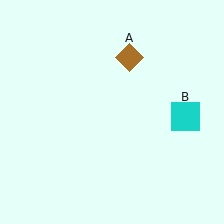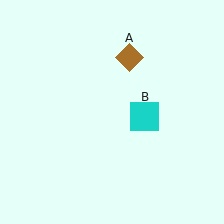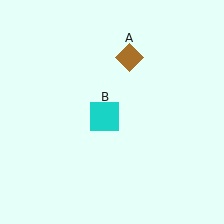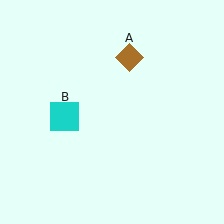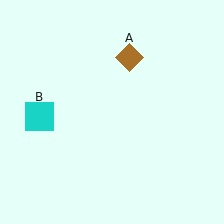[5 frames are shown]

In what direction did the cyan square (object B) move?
The cyan square (object B) moved left.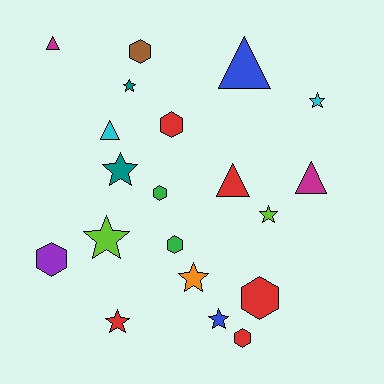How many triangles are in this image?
There are 5 triangles.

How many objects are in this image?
There are 20 objects.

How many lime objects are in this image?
There are 2 lime objects.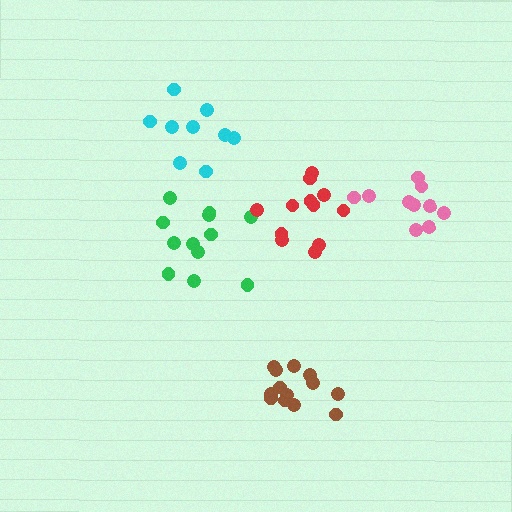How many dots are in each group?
Group 1: 9 dots, Group 2: 12 dots, Group 3: 12 dots, Group 4: 13 dots, Group 5: 10 dots (56 total).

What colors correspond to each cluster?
The clusters are colored: cyan, green, red, brown, pink.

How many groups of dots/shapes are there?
There are 5 groups.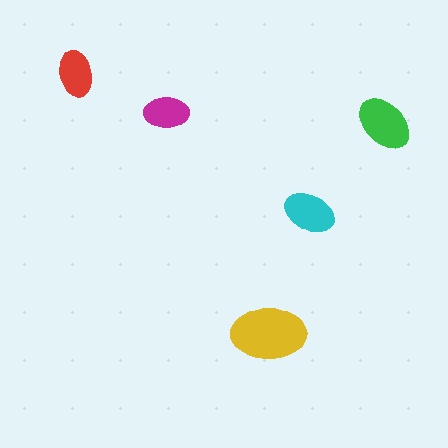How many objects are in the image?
There are 5 objects in the image.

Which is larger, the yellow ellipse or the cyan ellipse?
The yellow one.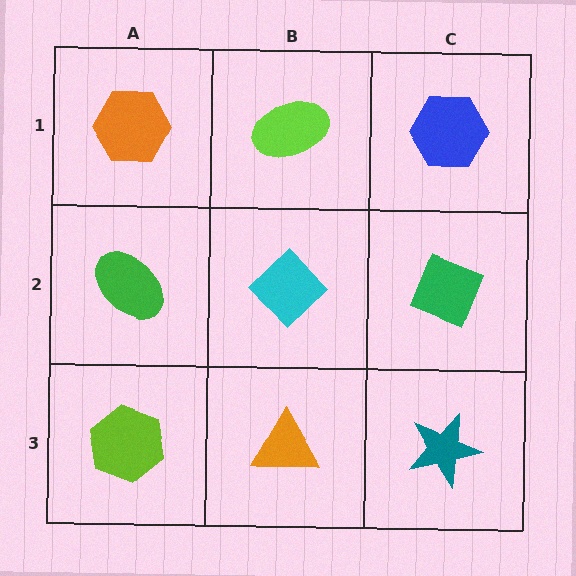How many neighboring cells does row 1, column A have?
2.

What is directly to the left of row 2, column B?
A green ellipse.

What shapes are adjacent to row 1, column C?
A green diamond (row 2, column C), a lime ellipse (row 1, column B).